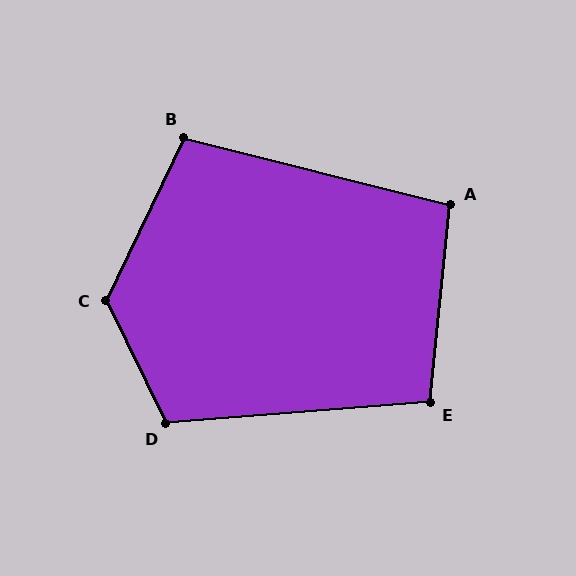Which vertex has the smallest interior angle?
A, at approximately 98 degrees.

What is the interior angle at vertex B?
Approximately 102 degrees (obtuse).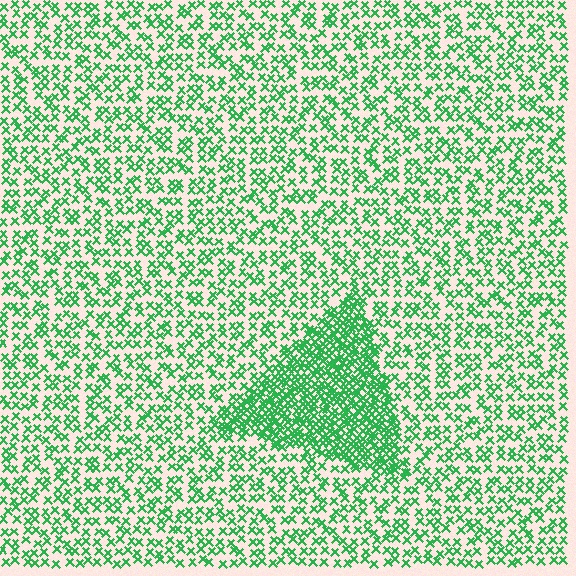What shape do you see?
I see a triangle.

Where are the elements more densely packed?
The elements are more densely packed inside the triangle boundary.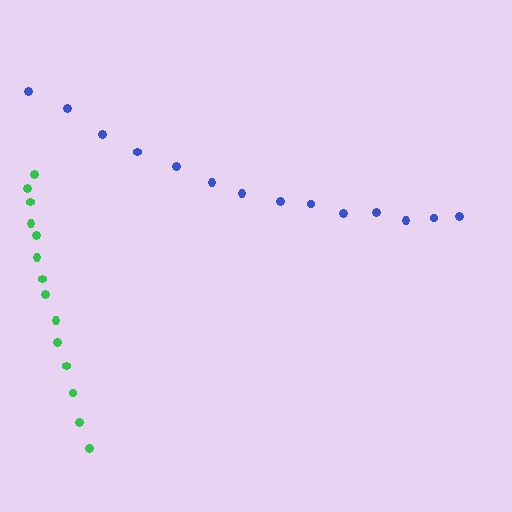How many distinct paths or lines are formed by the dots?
There are 2 distinct paths.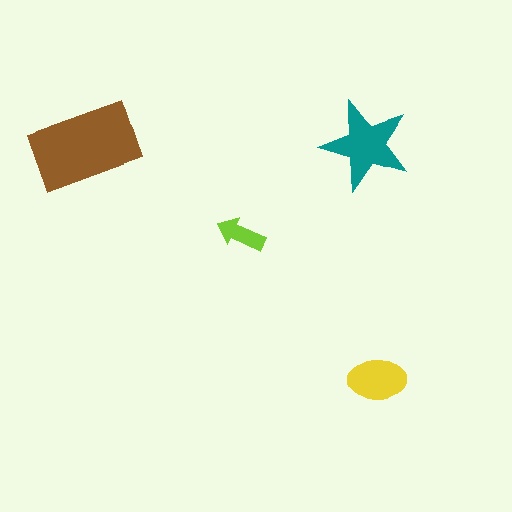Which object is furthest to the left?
The brown rectangle is leftmost.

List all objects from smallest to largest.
The lime arrow, the yellow ellipse, the teal star, the brown rectangle.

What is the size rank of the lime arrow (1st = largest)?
4th.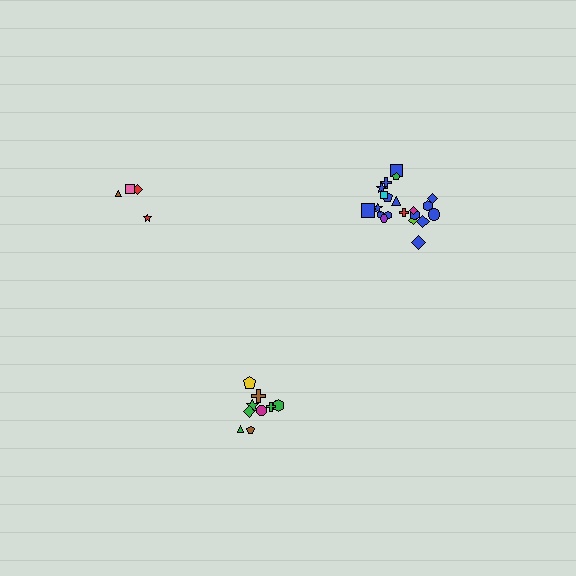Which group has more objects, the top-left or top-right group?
The top-right group.